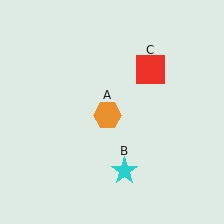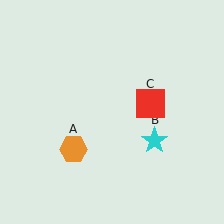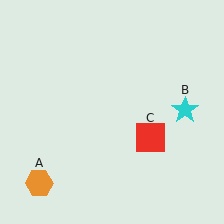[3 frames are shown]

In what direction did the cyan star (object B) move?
The cyan star (object B) moved up and to the right.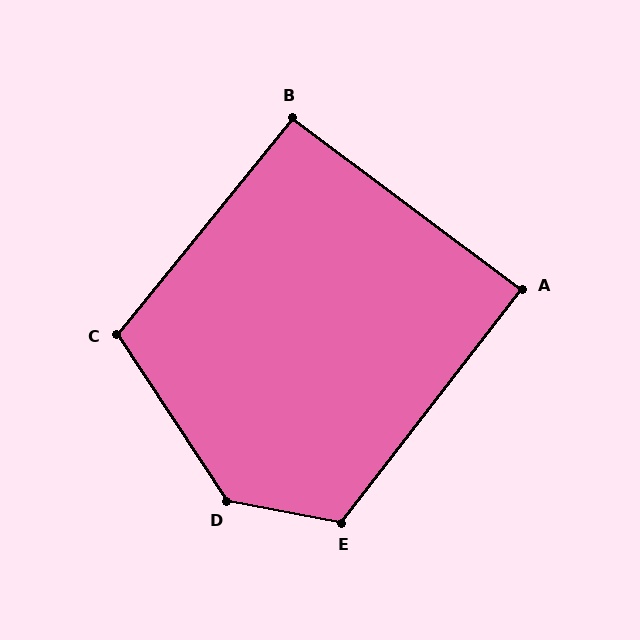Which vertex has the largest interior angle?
D, at approximately 134 degrees.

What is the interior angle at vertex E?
Approximately 117 degrees (obtuse).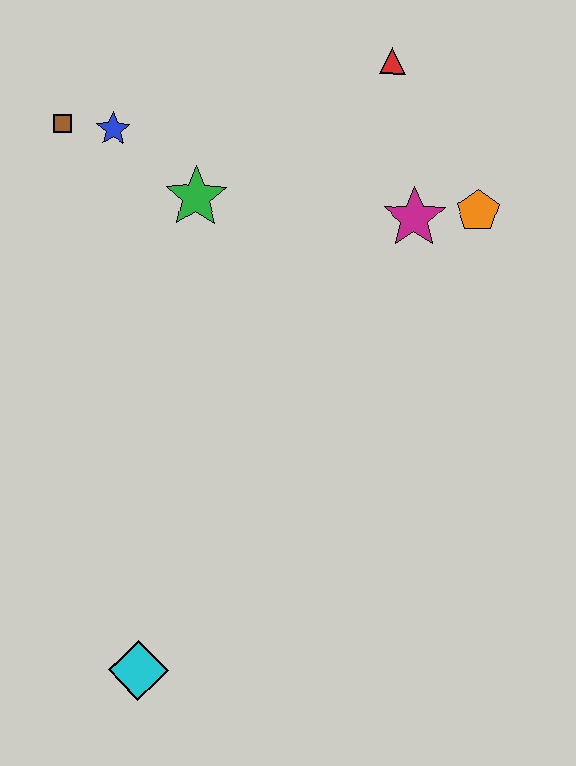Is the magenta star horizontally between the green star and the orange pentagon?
Yes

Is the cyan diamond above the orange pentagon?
No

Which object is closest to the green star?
The blue star is closest to the green star.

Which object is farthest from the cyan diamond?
The red triangle is farthest from the cyan diamond.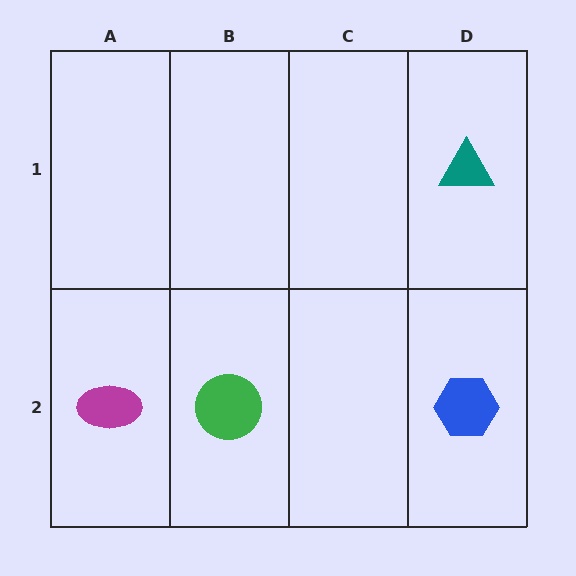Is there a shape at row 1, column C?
No, that cell is empty.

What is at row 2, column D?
A blue hexagon.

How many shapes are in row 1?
1 shape.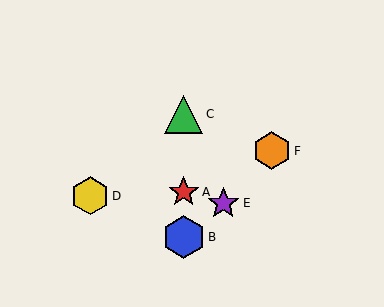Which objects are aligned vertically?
Objects A, B, C are aligned vertically.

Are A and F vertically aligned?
No, A is at x≈184 and F is at x≈272.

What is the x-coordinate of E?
Object E is at x≈223.